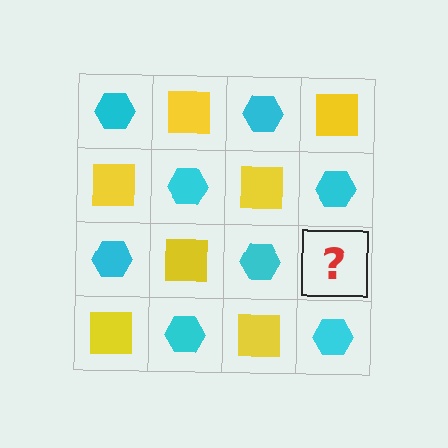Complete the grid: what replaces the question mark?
The question mark should be replaced with a yellow square.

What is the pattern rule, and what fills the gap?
The rule is that it alternates cyan hexagon and yellow square in a checkerboard pattern. The gap should be filled with a yellow square.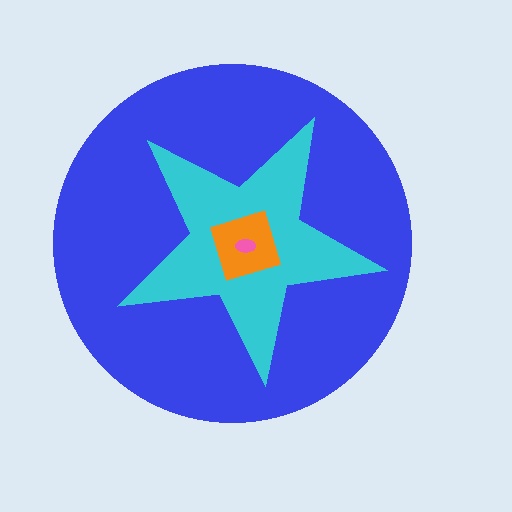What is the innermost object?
The pink ellipse.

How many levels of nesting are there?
4.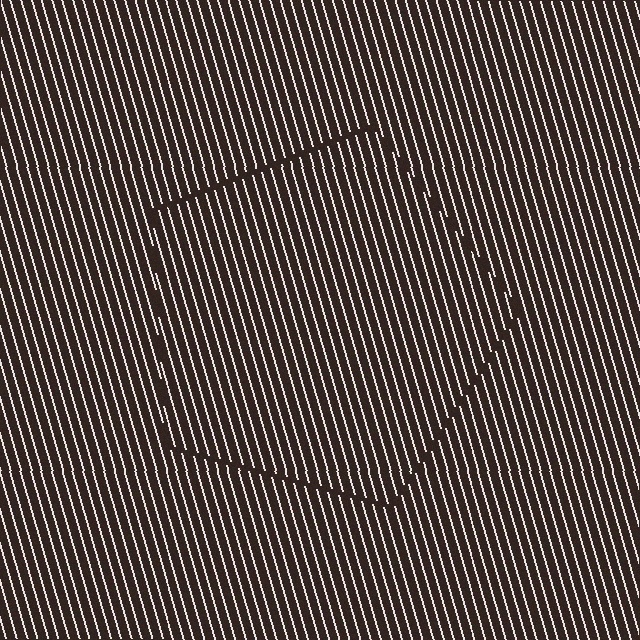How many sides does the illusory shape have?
5 sides — the line-ends trace a pentagon.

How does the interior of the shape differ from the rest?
The interior of the shape contains the same grating, shifted by half a period — the contour is defined by the phase discontinuity where line-ends from the inner and outer gratings abut.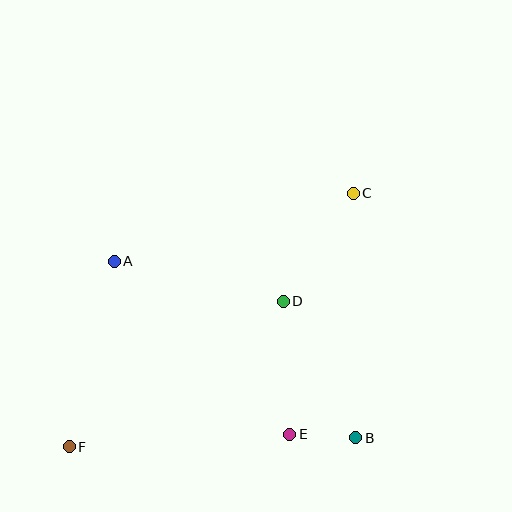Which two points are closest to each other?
Points B and E are closest to each other.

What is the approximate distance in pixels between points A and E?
The distance between A and E is approximately 247 pixels.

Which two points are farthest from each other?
Points C and F are farthest from each other.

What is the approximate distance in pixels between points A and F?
The distance between A and F is approximately 191 pixels.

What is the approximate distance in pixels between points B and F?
The distance between B and F is approximately 287 pixels.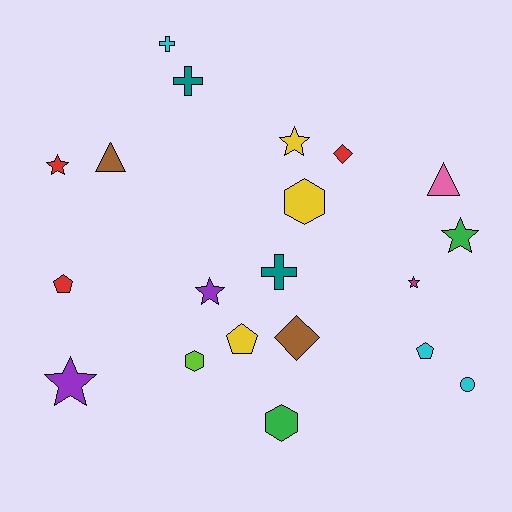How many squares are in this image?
There are no squares.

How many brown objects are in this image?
There are 2 brown objects.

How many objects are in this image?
There are 20 objects.